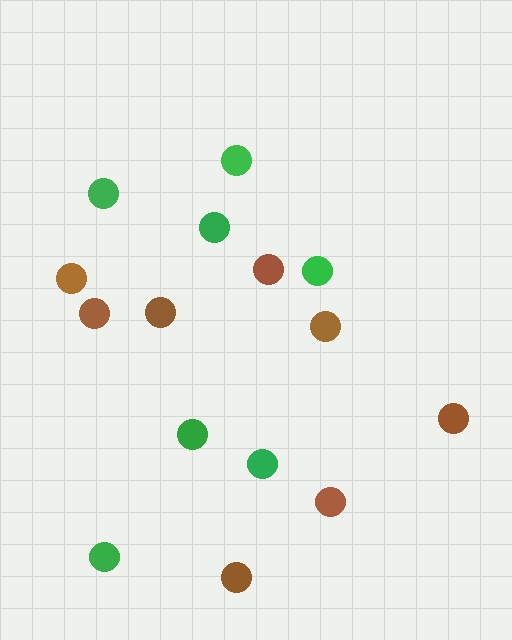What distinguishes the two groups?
There are 2 groups: one group of brown circles (8) and one group of green circles (7).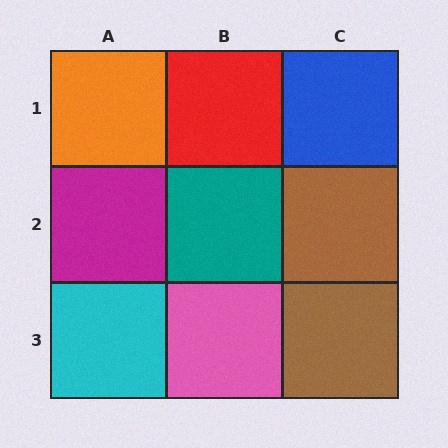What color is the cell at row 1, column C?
Blue.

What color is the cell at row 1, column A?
Orange.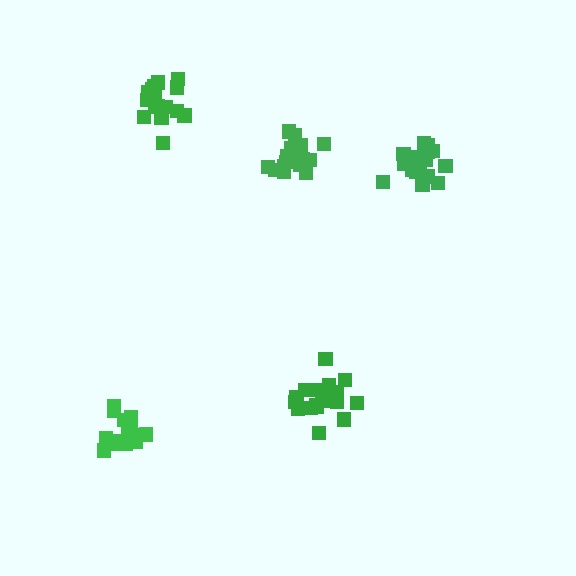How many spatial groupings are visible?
There are 5 spatial groupings.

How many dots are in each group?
Group 1: 18 dots, Group 2: 19 dots, Group 3: 19 dots, Group 4: 18 dots, Group 5: 17 dots (91 total).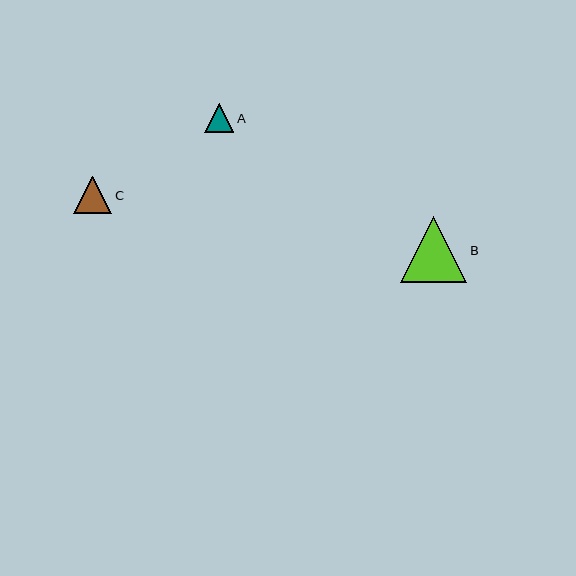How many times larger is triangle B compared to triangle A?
Triangle B is approximately 2.3 times the size of triangle A.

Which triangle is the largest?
Triangle B is the largest with a size of approximately 66 pixels.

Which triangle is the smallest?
Triangle A is the smallest with a size of approximately 29 pixels.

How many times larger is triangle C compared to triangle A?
Triangle C is approximately 1.3 times the size of triangle A.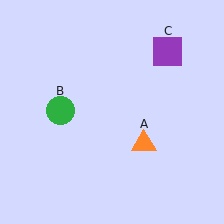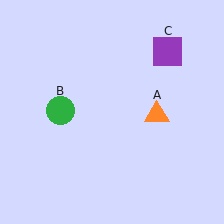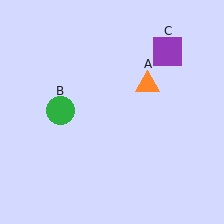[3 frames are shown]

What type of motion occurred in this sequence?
The orange triangle (object A) rotated counterclockwise around the center of the scene.